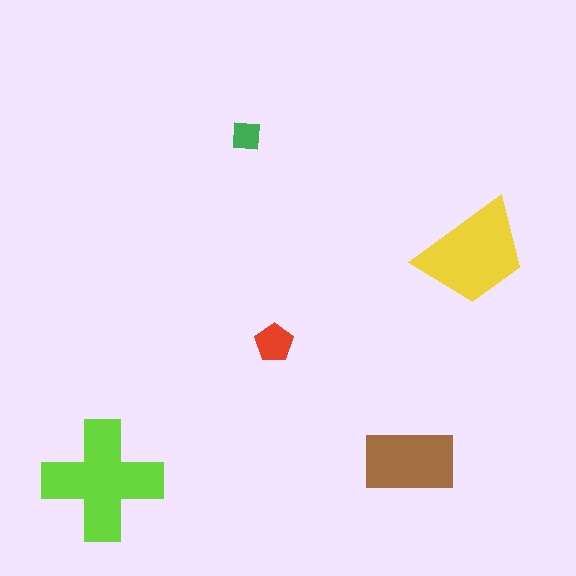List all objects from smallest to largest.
The green square, the red pentagon, the brown rectangle, the yellow trapezoid, the lime cross.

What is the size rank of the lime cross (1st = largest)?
1st.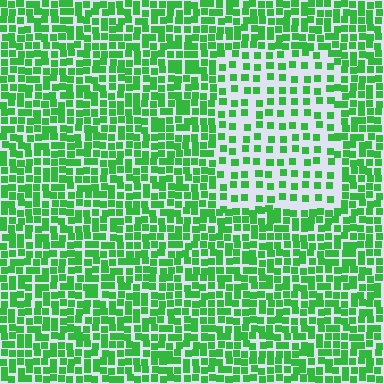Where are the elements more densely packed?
The elements are more densely packed outside the rectangle boundary.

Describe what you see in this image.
The image contains small green elements arranged at two different densities. A rectangle-shaped region is visible where the elements are less densely packed than the surrounding area.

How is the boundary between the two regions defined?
The boundary is defined by a change in element density (approximately 2.1x ratio). All elements are the same color, size, and shape.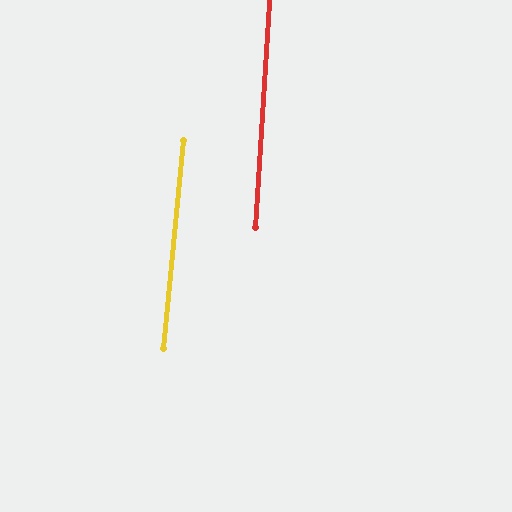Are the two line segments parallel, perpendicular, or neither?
Parallel — their directions differ by only 1.9°.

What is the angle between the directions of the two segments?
Approximately 2 degrees.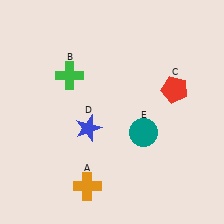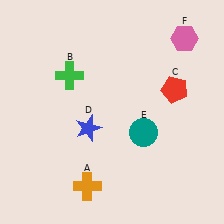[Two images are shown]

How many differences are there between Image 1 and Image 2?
There is 1 difference between the two images.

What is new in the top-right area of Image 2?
A pink hexagon (F) was added in the top-right area of Image 2.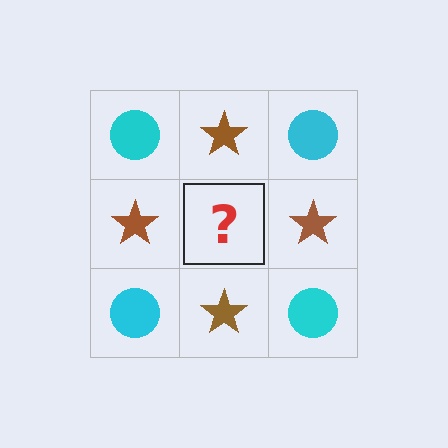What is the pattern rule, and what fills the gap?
The rule is that it alternates cyan circle and brown star in a checkerboard pattern. The gap should be filled with a cyan circle.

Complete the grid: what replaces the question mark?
The question mark should be replaced with a cyan circle.